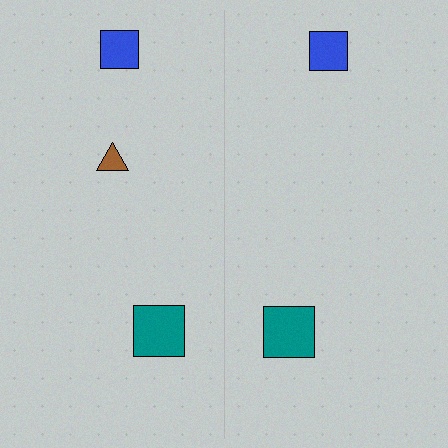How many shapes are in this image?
There are 5 shapes in this image.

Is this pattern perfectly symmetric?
No, the pattern is not perfectly symmetric. A brown triangle is missing from the right side.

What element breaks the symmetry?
A brown triangle is missing from the right side.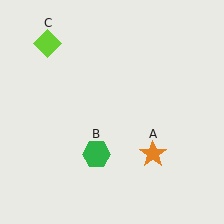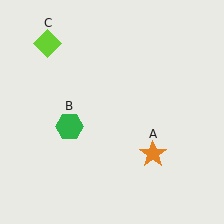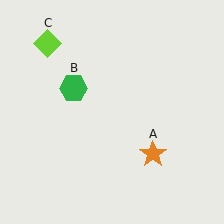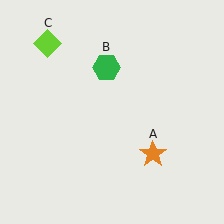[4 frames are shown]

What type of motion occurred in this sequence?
The green hexagon (object B) rotated clockwise around the center of the scene.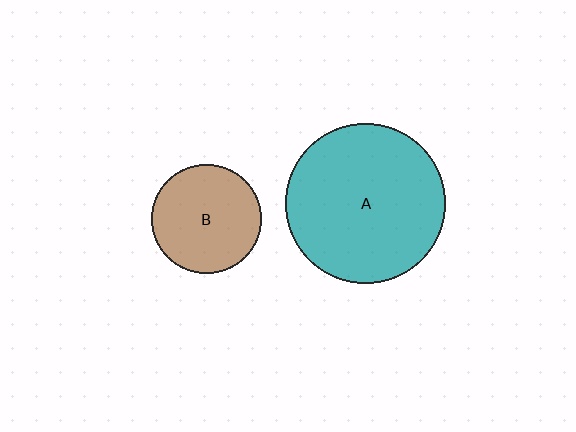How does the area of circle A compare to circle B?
Approximately 2.1 times.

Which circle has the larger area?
Circle A (teal).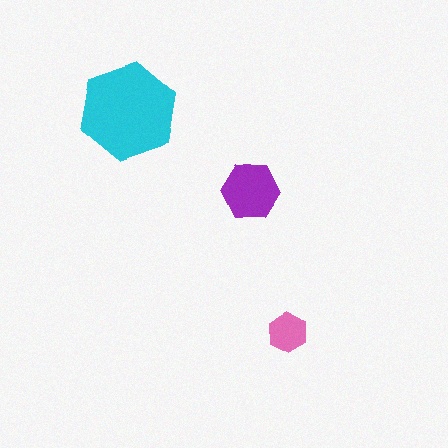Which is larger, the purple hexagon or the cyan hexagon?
The cyan one.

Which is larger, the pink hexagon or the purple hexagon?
The purple one.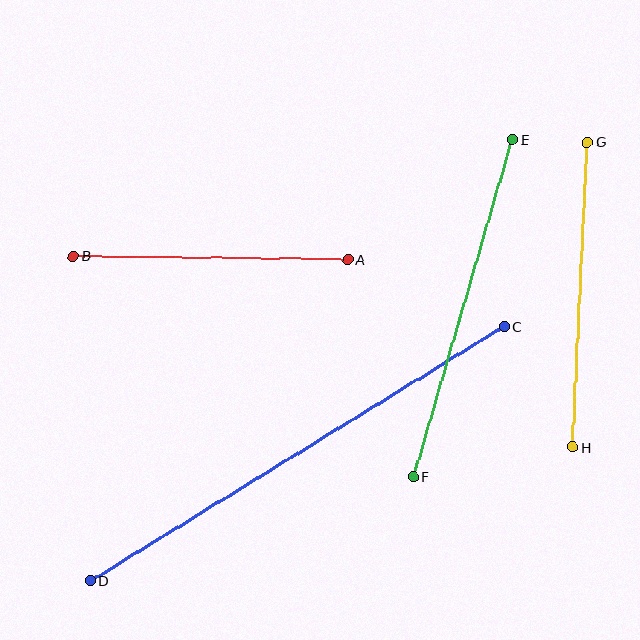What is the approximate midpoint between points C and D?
The midpoint is at approximately (297, 453) pixels.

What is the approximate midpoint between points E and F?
The midpoint is at approximately (463, 308) pixels.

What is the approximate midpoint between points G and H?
The midpoint is at approximately (580, 295) pixels.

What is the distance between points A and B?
The distance is approximately 275 pixels.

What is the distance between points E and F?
The distance is approximately 352 pixels.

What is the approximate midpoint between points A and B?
The midpoint is at approximately (210, 258) pixels.